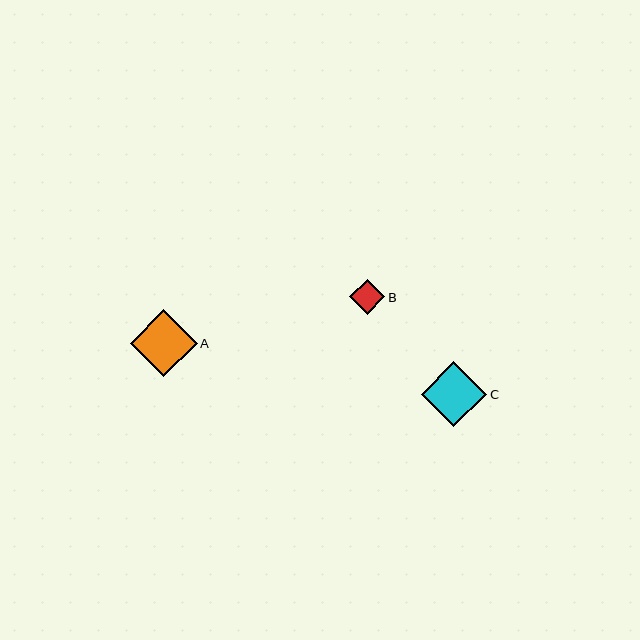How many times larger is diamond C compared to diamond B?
Diamond C is approximately 1.9 times the size of diamond B.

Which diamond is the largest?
Diamond A is the largest with a size of approximately 67 pixels.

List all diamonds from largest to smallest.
From largest to smallest: A, C, B.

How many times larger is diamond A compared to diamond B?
Diamond A is approximately 1.9 times the size of diamond B.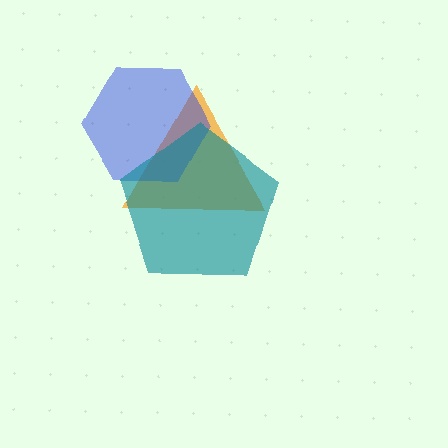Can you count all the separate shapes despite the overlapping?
Yes, there are 3 separate shapes.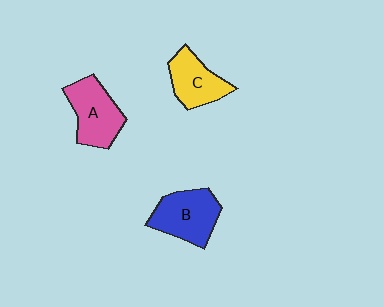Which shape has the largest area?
Shape B (blue).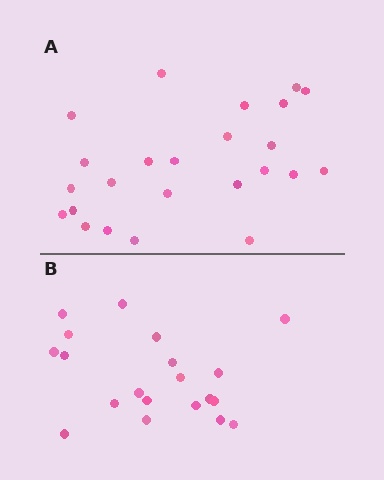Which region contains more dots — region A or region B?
Region A (the top region) has more dots.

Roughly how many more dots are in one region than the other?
Region A has about 4 more dots than region B.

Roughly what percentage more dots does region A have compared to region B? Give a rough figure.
About 20% more.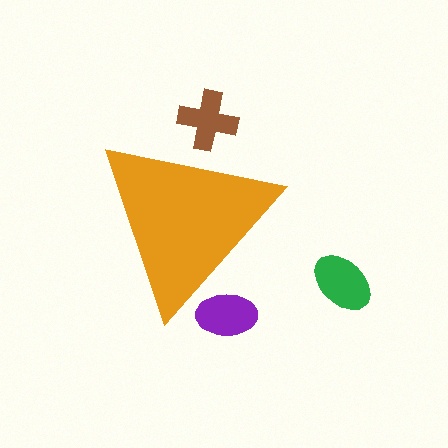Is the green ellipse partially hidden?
No, the green ellipse is fully visible.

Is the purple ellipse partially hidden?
Yes, the purple ellipse is partially hidden behind the orange triangle.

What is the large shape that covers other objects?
An orange triangle.